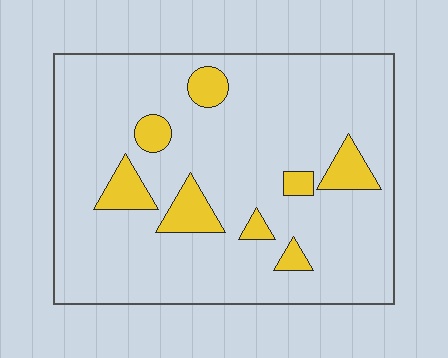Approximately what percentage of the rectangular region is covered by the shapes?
Approximately 10%.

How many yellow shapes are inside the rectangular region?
8.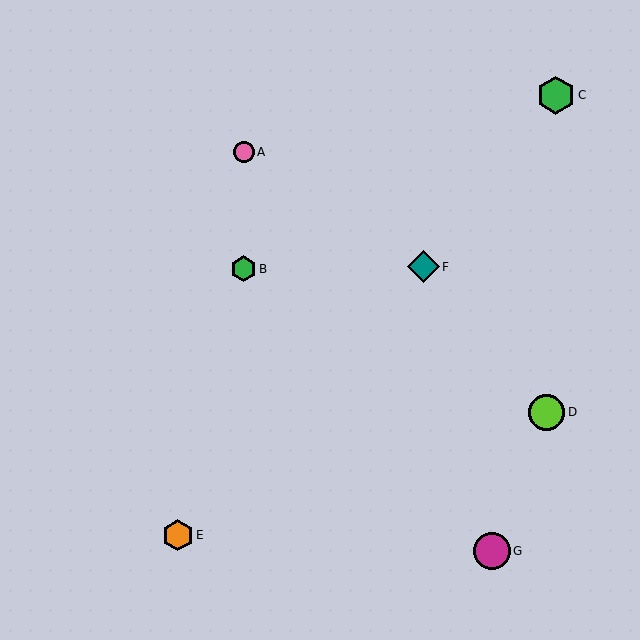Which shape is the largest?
The green hexagon (labeled C) is the largest.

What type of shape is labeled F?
Shape F is a teal diamond.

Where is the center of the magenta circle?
The center of the magenta circle is at (492, 551).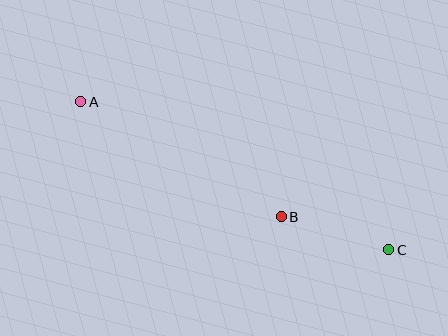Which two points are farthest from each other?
Points A and C are farthest from each other.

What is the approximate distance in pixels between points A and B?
The distance between A and B is approximately 231 pixels.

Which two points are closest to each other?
Points B and C are closest to each other.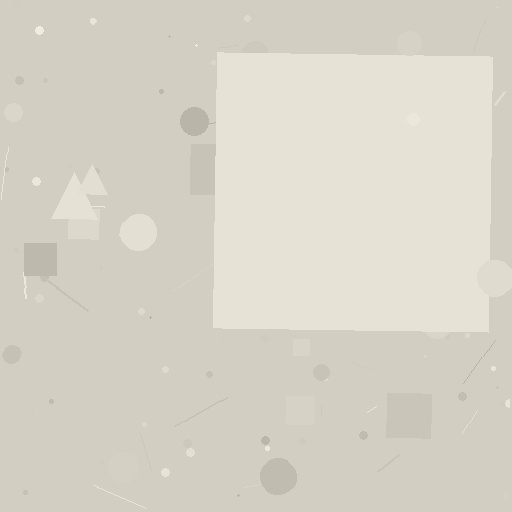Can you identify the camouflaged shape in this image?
The camouflaged shape is a square.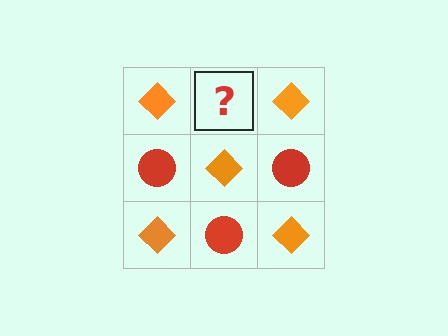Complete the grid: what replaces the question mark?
The question mark should be replaced with a red circle.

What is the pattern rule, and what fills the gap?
The rule is that it alternates orange diamond and red circle in a checkerboard pattern. The gap should be filled with a red circle.